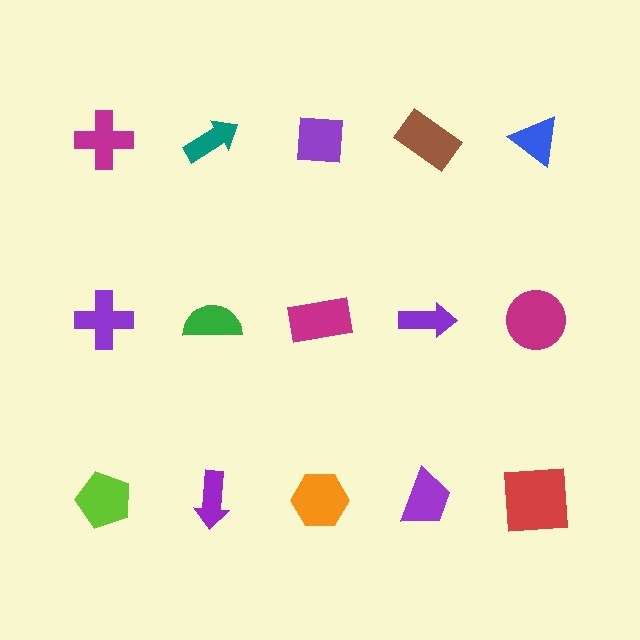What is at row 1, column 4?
A brown rectangle.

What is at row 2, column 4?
A purple arrow.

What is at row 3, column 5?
A red square.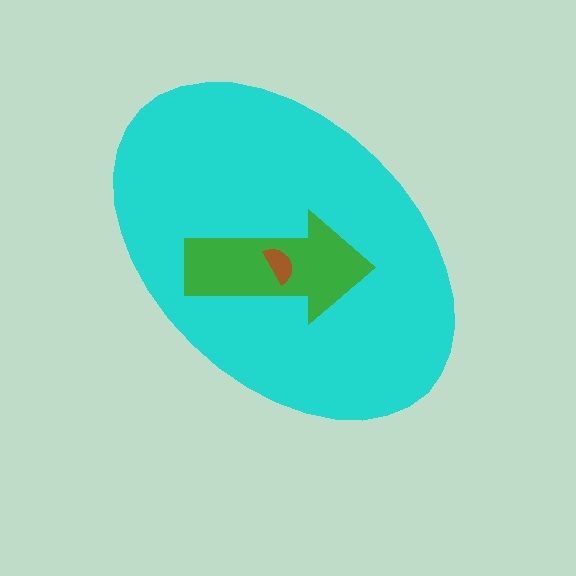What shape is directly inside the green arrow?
The brown semicircle.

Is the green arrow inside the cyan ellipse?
Yes.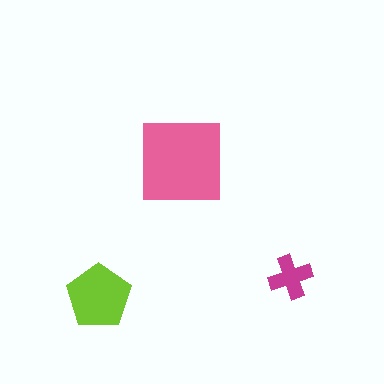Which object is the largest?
The pink square.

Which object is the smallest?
The magenta cross.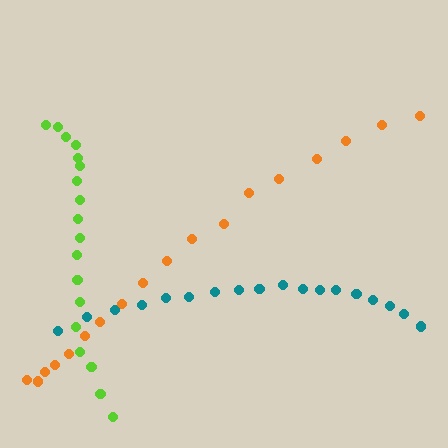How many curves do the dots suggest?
There are 3 distinct paths.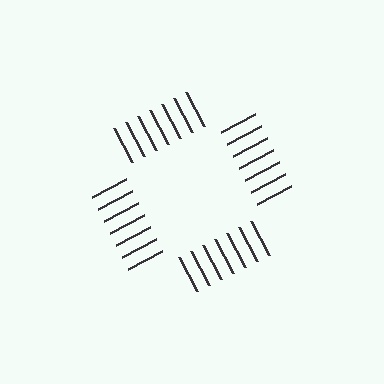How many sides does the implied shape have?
4 sides — the line-ends trace a square.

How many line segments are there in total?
28 — 7 along each of the 4 edges.